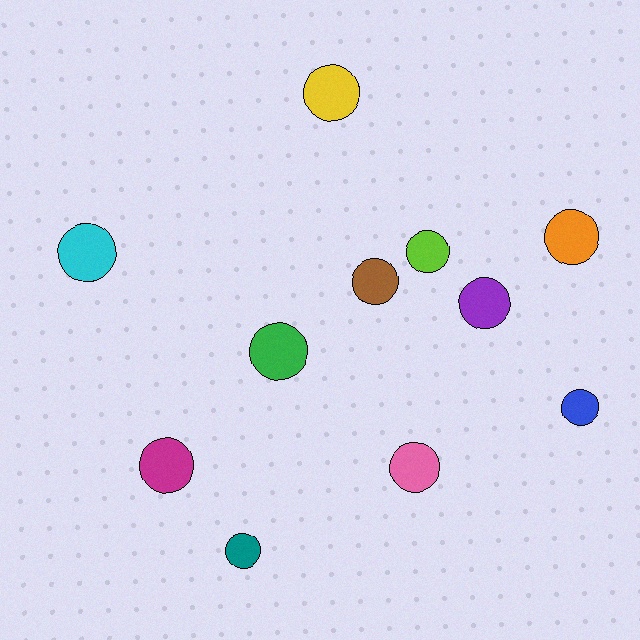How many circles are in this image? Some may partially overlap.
There are 11 circles.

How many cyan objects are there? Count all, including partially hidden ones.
There is 1 cyan object.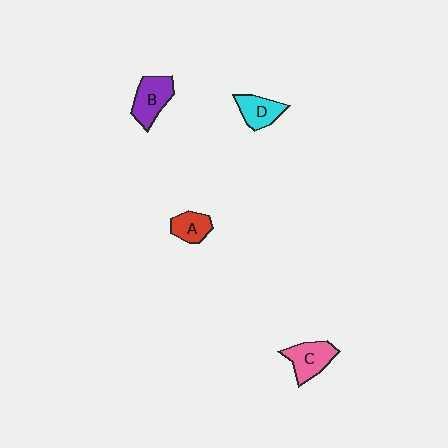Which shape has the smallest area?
Shape A (red).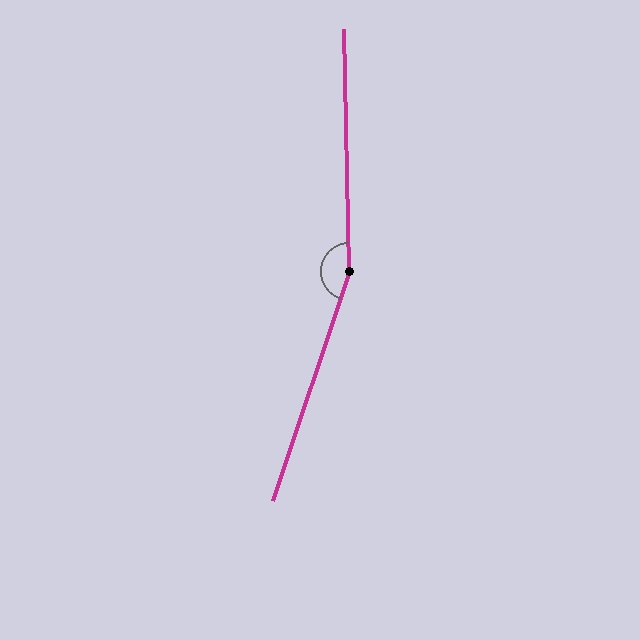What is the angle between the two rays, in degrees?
Approximately 160 degrees.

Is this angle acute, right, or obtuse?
It is obtuse.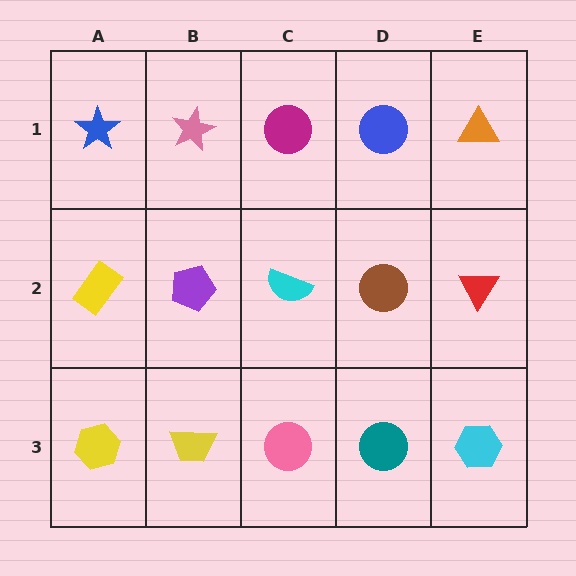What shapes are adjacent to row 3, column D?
A brown circle (row 2, column D), a pink circle (row 3, column C), a cyan hexagon (row 3, column E).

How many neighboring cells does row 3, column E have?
2.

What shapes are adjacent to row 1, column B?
A purple pentagon (row 2, column B), a blue star (row 1, column A), a magenta circle (row 1, column C).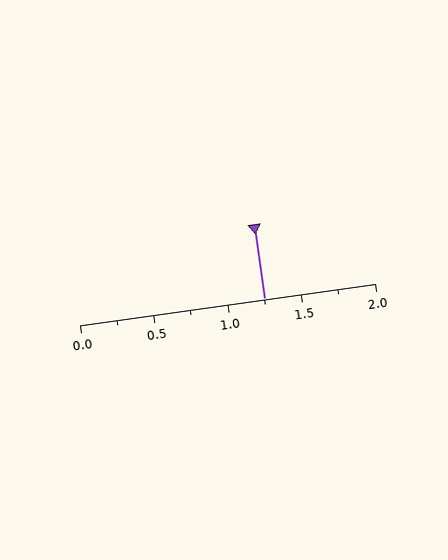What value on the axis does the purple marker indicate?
The marker indicates approximately 1.25.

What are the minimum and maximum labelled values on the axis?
The axis runs from 0.0 to 2.0.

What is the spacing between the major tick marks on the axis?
The major ticks are spaced 0.5 apart.